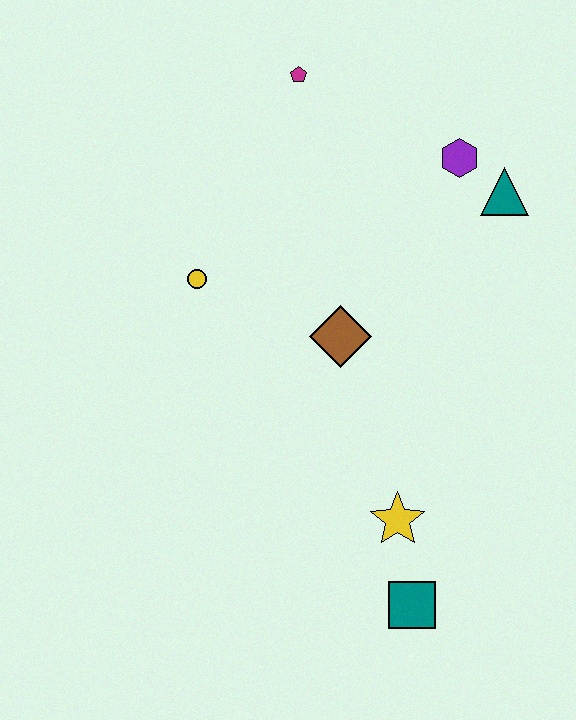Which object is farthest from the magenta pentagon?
The teal square is farthest from the magenta pentagon.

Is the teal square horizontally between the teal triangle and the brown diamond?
Yes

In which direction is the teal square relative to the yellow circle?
The teal square is below the yellow circle.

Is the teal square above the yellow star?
No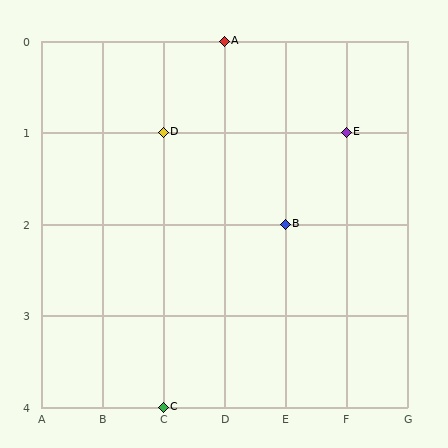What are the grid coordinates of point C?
Point C is at grid coordinates (C, 4).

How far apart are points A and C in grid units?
Points A and C are 1 column and 4 rows apart (about 4.1 grid units diagonally).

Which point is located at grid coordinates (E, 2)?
Point B is at (E, 2).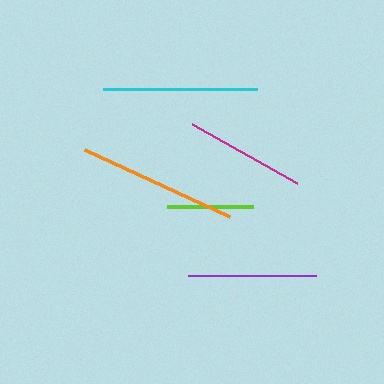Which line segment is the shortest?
The lime line is the shortest at approximately 85 pixels.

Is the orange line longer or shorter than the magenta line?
The orange line is longer than the magenta line.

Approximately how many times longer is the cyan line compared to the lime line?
The cyan line is approximately 1.8 times the length of the lime line.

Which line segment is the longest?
The orange line is the longest at approximately 159 pixels.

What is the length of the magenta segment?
The magenta segment is approximately 120 pixels long.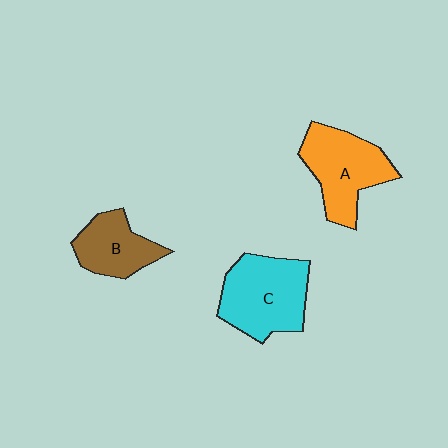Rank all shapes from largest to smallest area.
From largest to smallest: C (cyan), A (orange), B (brown).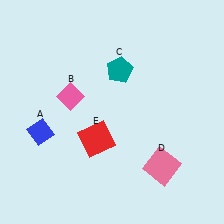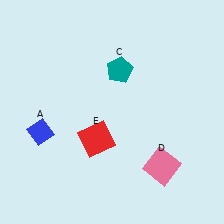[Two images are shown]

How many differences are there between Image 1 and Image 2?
There is 1 difference between the two images.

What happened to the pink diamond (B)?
The pink diamond (B) was removed in Image 2. It was in the top-left area of Image 1.